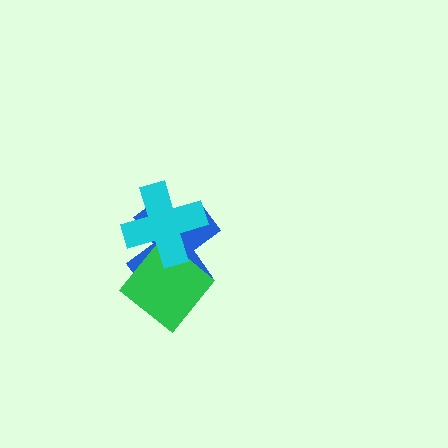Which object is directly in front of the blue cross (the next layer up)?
The green diamond is directly in front of the blue cross.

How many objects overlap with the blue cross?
2 objects overlap with the blue cross.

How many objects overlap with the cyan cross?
2 objects overlap with the cyan cross.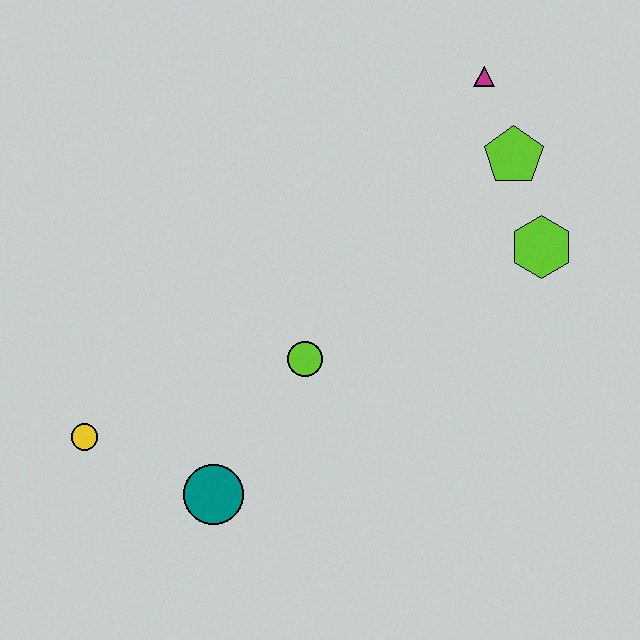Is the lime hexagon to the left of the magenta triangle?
No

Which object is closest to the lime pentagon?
The magenta triangle is closest to the lime pentagon.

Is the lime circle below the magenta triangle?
Yes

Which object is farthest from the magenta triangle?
The yellow circle is farthest from the magenta triangle.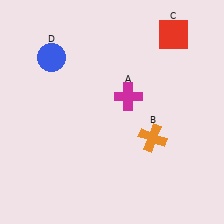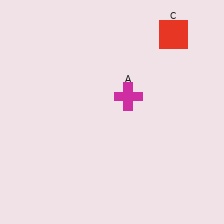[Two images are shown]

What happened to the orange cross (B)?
The orange cross (B) was removed in Image 2. It was in the bottom-right area of Image 1.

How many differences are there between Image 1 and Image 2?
There are 2 differences between the two images.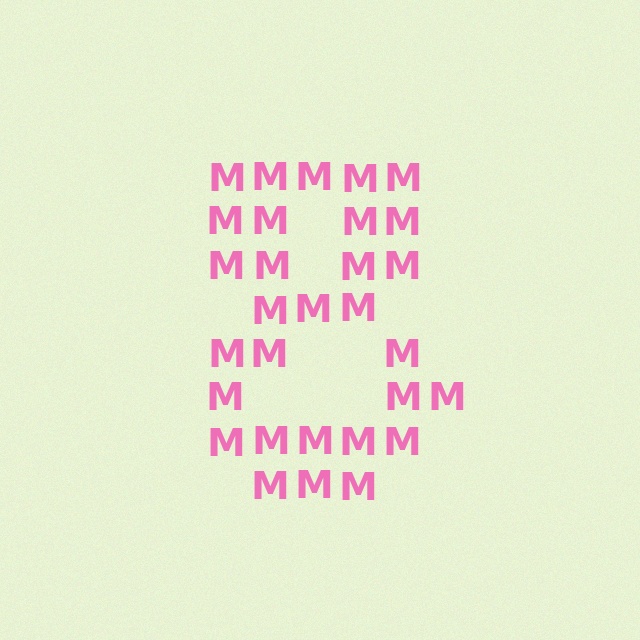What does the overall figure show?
The overall figure shows the digit 8.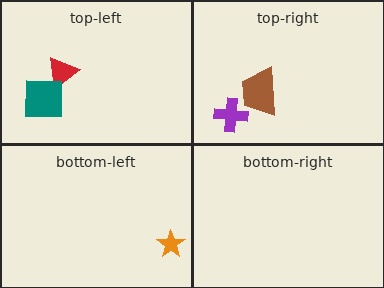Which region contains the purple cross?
The top-right region.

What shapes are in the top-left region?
The red triangle, the teal square.